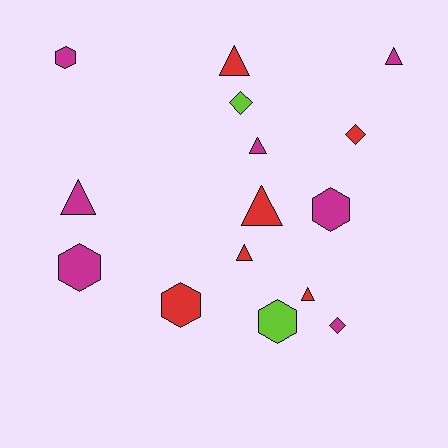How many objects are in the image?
There are 15 objects.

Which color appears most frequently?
Magenta, with 7 objects.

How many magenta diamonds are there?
There is 1 magenta diamond.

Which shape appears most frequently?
Triangle, with 7 objects.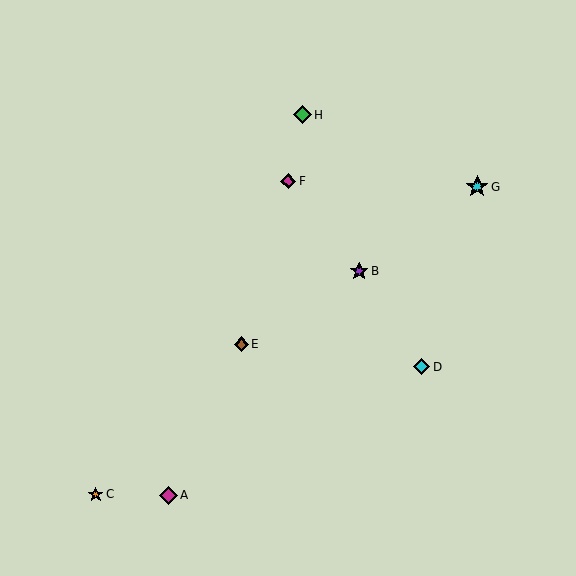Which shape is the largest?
The cyan star (labeled G) is the largest.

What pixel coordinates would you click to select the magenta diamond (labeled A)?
Click at (168, 495) to select the magenta diamond A.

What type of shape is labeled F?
Shape F is a magenta diamond.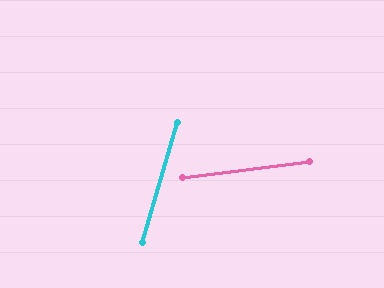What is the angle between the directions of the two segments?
Approximately 67 degrees.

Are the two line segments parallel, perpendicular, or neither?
Neither parallel nor perpendicular — they differ by about 67°.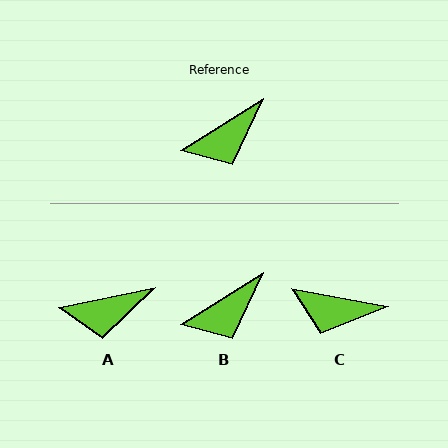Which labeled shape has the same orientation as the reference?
B.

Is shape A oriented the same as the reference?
No, it is off by about 21 degrees.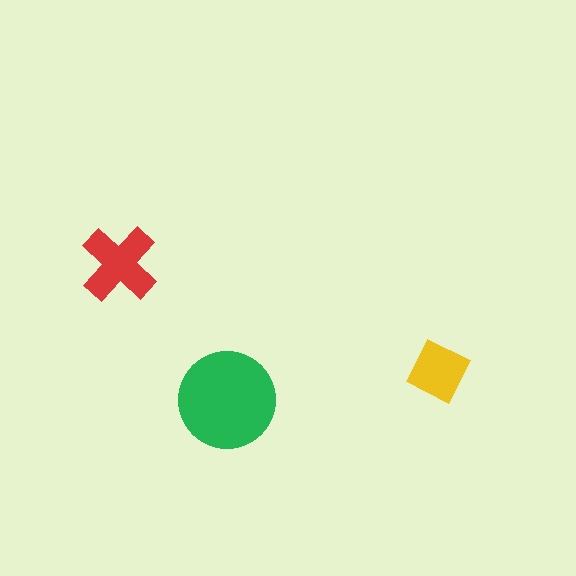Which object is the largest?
The green circle.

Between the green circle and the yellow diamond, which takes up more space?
The green circle.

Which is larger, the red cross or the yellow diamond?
The red cross.